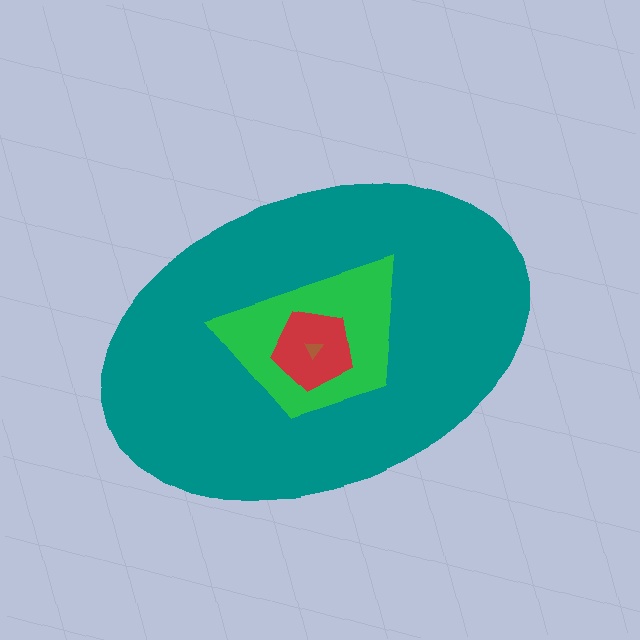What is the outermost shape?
The teal ellipse.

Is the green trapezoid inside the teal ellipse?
Yes.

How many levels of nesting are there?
4.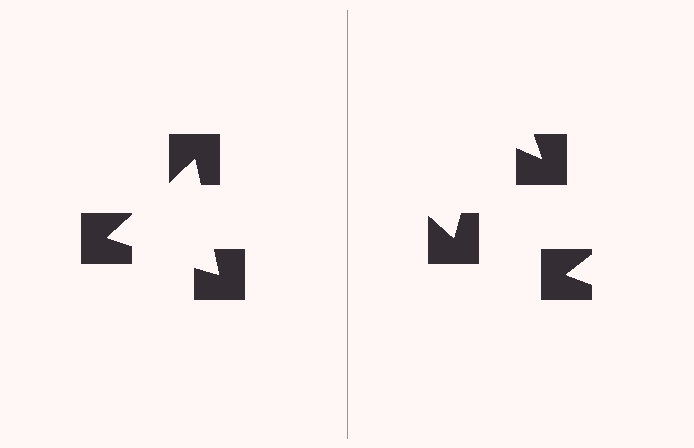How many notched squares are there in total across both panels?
6 — 3 on each side.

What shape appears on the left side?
An illusory triangle.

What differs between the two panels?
The notched squares are positioned identically on both sides; only the wedge orientations differ. On the left they align to a triangle; on the right they are misaligned.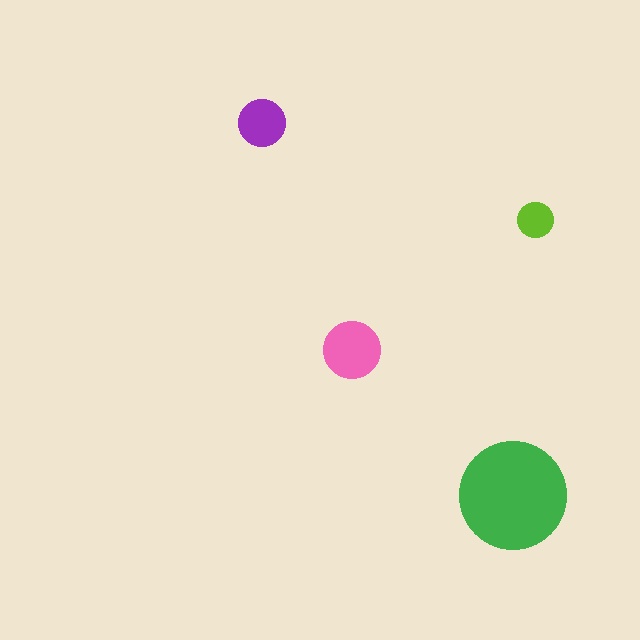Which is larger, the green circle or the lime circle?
The green one.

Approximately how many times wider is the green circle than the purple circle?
About 2.5 times wider.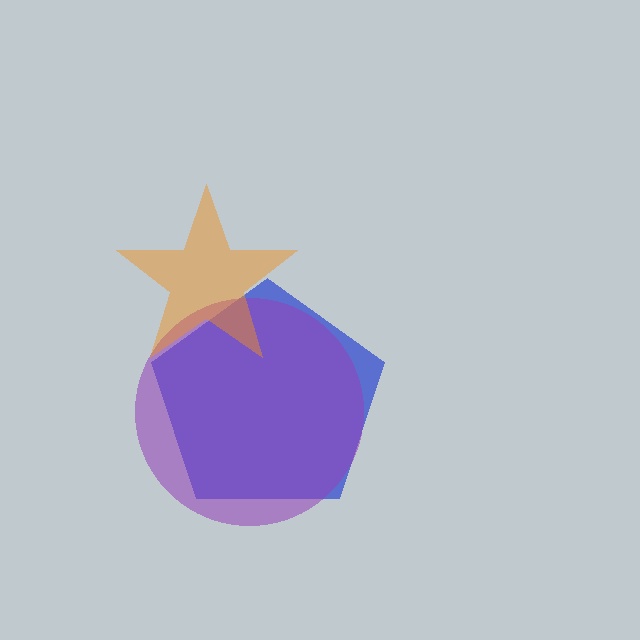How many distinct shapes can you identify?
There are 3 distinct shapes: a blue pentagon, a purple circle, an orange star.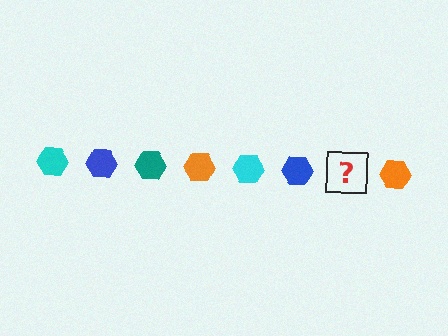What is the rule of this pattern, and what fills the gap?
The rule is that the pattern cycles through cyan, blue, teal, orange hexagons. The gap should be filled with a teal hexagon.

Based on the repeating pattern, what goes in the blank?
The blank should be a teal hexagon.